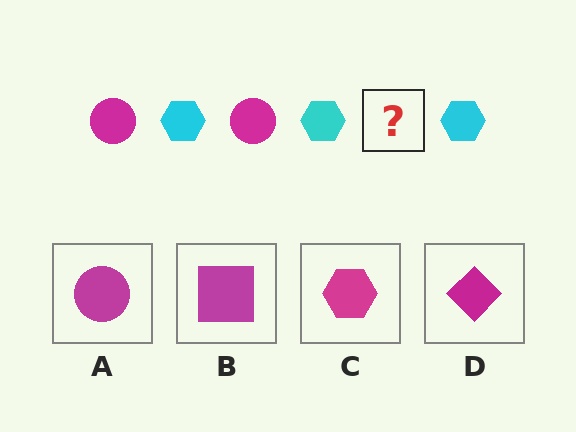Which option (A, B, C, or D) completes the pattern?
A.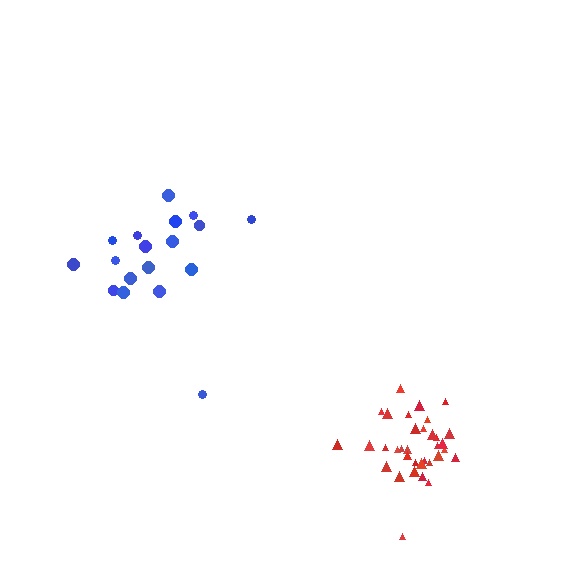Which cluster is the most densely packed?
Red.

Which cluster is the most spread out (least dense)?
Blue.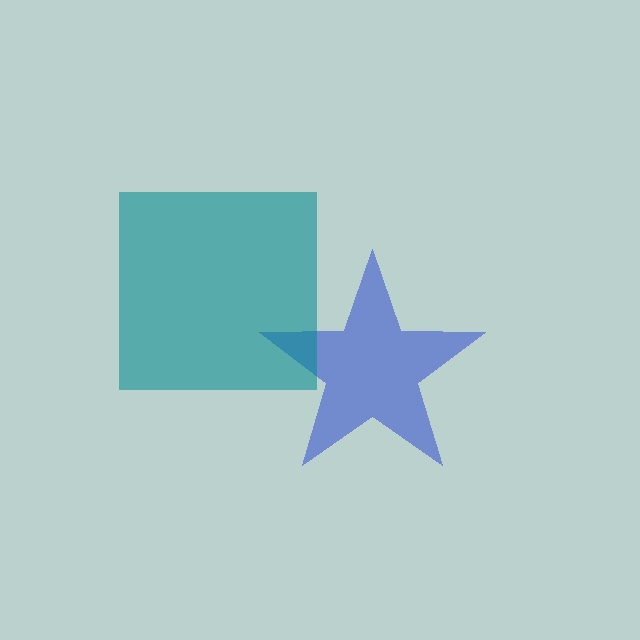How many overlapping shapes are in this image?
There are 2 overlapping shapes in the image.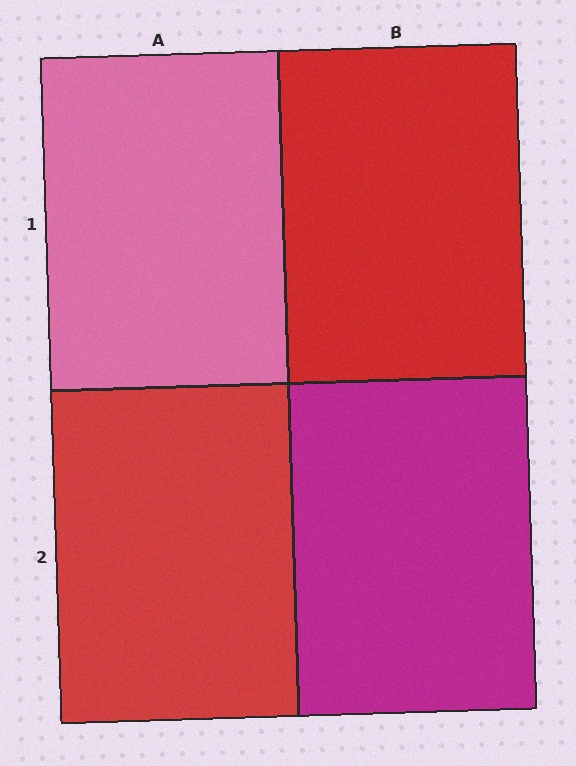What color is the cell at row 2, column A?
Red.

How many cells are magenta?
1 cell is magenta.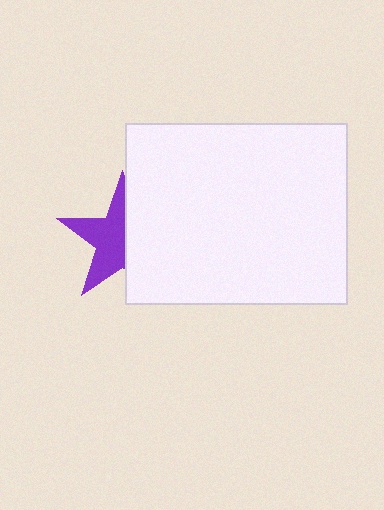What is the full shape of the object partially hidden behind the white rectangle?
The partially hidden object is a purple star.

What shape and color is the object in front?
The object in front is a white rectangle.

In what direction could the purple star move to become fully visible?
The purple star could move left. That would shift it out from behind the white rectangle entirely.